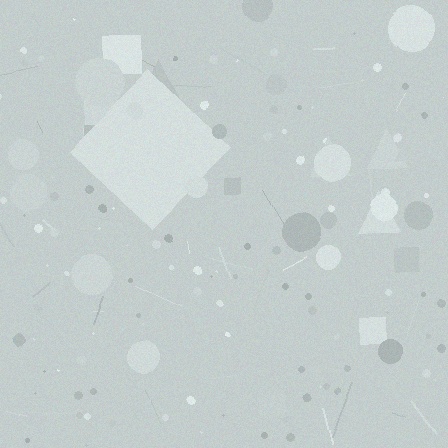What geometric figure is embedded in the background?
A diamond is embedded in the background.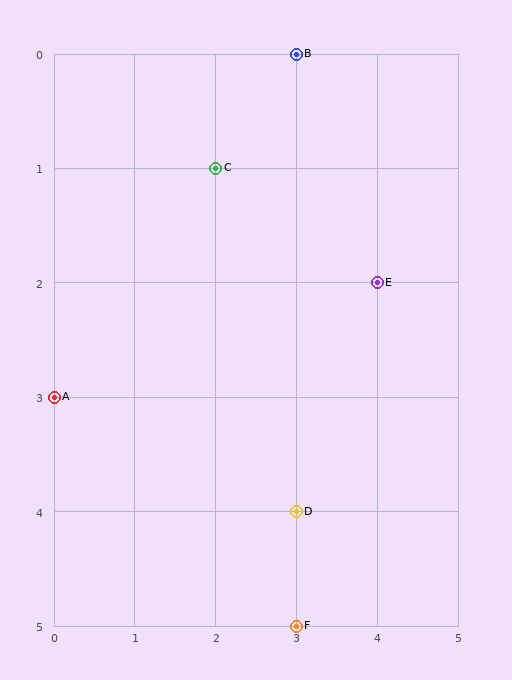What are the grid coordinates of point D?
Point D is at grid coordinates (3, 4).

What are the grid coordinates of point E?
Point E is at grid coordinates (4, 2).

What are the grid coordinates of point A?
Point A is at grid coordinates (0, 3).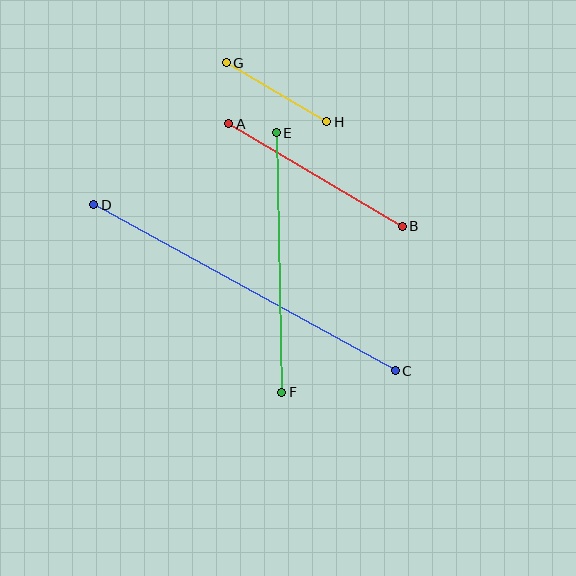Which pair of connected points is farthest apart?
Points C and D are farthest apart.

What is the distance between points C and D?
The distance is approximately 344 pixels.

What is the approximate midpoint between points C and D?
The midpoint is at approximately (245, 288) pixels.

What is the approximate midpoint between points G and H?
The midpoint is at approximately (276, 92) pixels.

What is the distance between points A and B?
The distance is approximately 202 pixels.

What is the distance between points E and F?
The distance is approximately 259 pixels.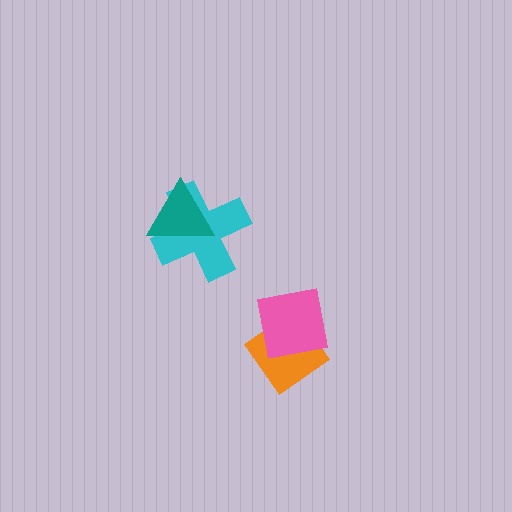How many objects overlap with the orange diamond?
1 object overlaps with the orange diamond.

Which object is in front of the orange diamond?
The pink square is in front of the orange diamond.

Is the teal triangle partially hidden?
No, no other shape covers it.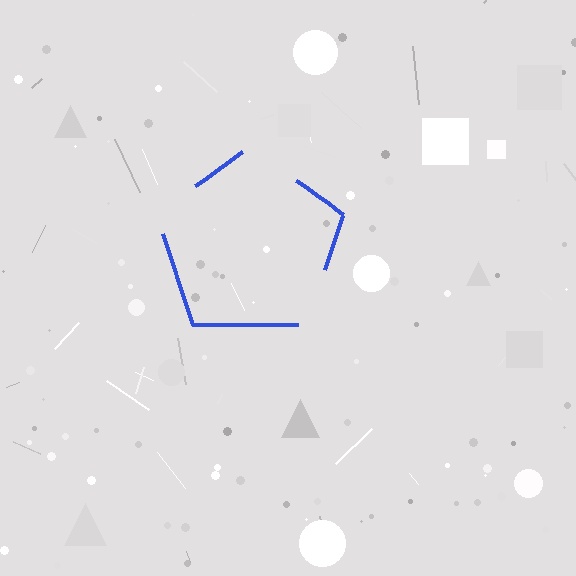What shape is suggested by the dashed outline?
The dashed outline suggests a pentagon.